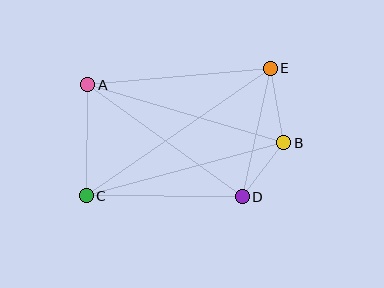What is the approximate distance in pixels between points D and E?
The distance between D and E is approximately 131 pixels.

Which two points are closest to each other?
Points B and D are closest to each other.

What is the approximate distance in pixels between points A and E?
The distance between A and E is approximately 183 pixels.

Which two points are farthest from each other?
Points C and E are farthest from each other.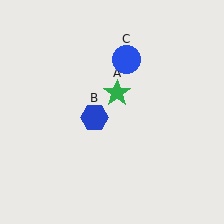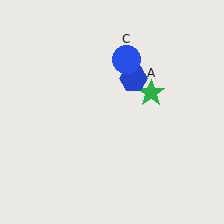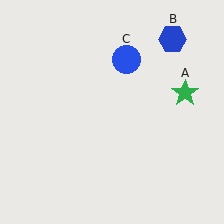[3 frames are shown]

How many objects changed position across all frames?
2 objects changed position: green star (object A), blue hexagon (object B).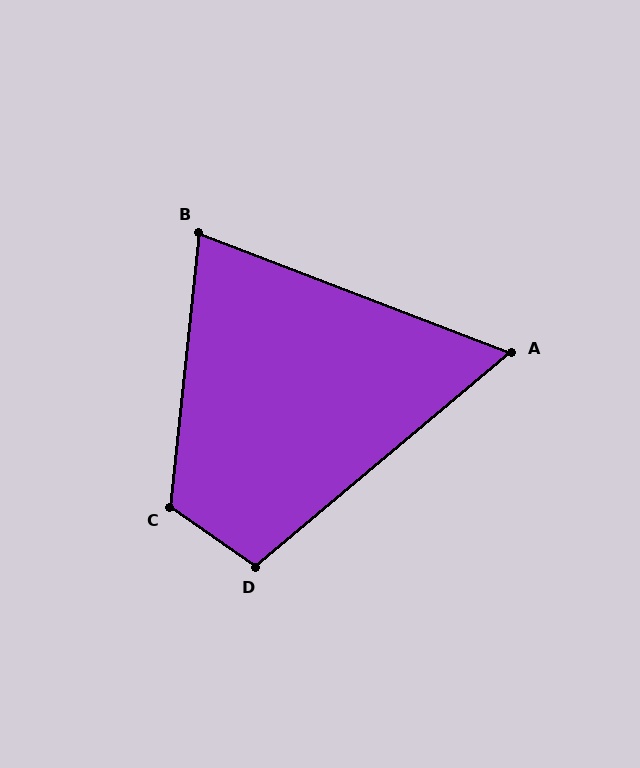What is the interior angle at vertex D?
Approximately 105 degrees (obtuse).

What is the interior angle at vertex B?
Approximately 75 degrees (acute).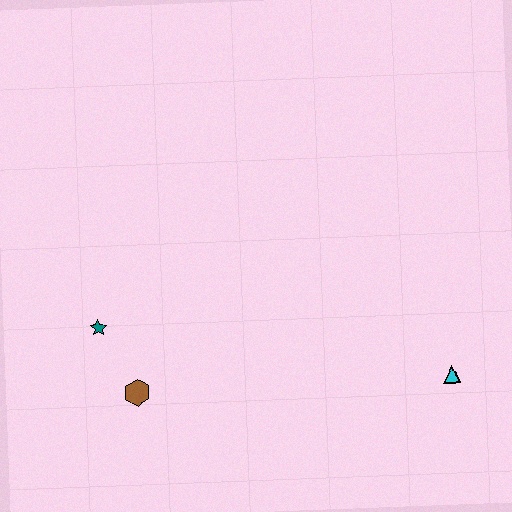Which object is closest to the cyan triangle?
The brown hexagon is closest to the cyan triangle.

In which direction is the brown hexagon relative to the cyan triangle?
The brown hexagon is to the left of the cyan triangle.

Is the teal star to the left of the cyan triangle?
Yes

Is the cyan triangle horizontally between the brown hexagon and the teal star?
No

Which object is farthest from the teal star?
The cyan triangle is farthest from the teal star.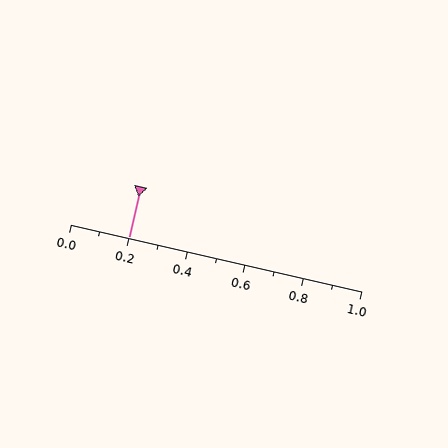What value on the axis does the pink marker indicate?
The marker indicates approximately 0.2.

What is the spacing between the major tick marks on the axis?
The major ticks are spaced 0.2 apart.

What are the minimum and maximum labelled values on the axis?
The axis runs from 0.0 to 1.0.